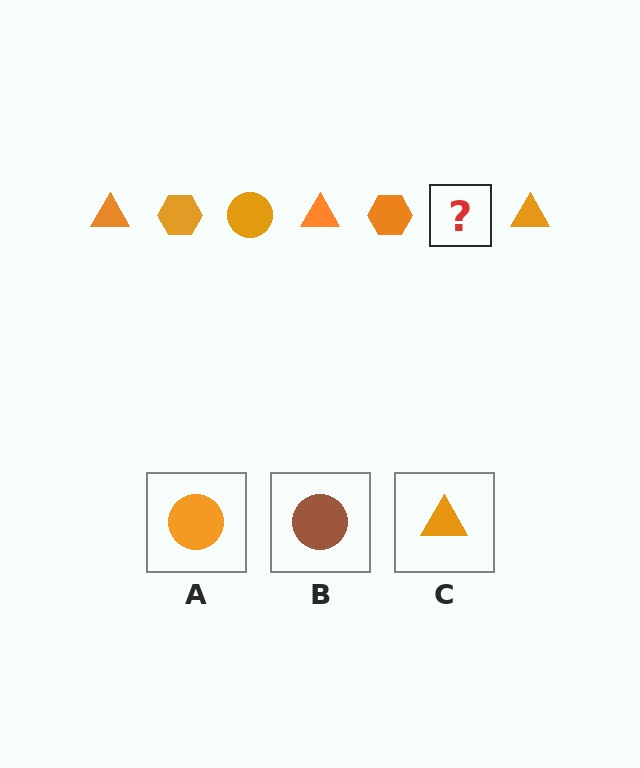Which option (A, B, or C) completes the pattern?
A.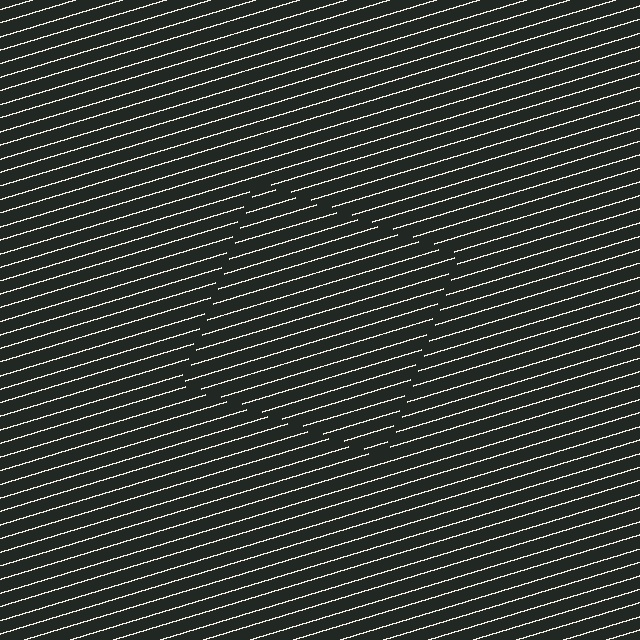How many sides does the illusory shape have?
4 sides — the line-ends trace a square.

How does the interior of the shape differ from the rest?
The interior of the shape contains the same grating, shifted by half a period — the contour is defined by the phase discontinuity where line-ends from the inner and outer gratings abut.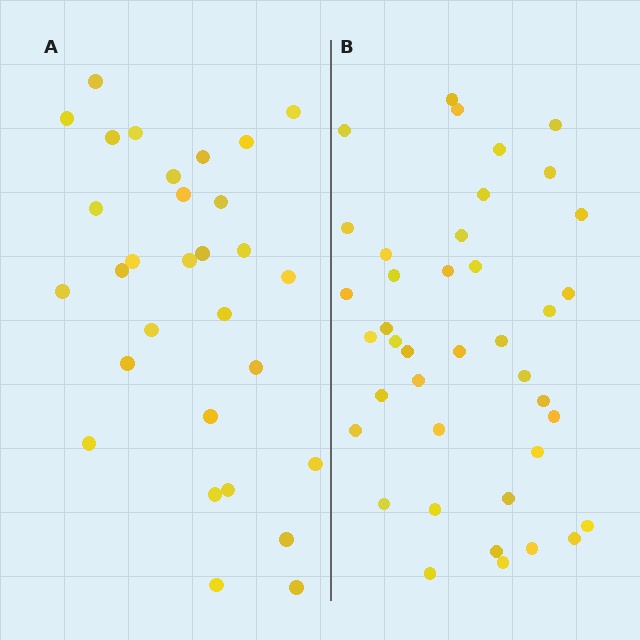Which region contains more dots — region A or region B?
Region B (the right region) has more dots.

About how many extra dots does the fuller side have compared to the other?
Region B has roughly 10 or so more dots than region A.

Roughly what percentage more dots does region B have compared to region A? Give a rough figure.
About 35% more.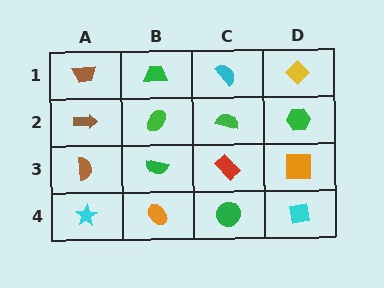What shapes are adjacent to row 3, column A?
A brown arrow (row 2, column A), a cyan star (row 4, column A), a green semicircle (row 3, column B).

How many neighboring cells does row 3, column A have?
3.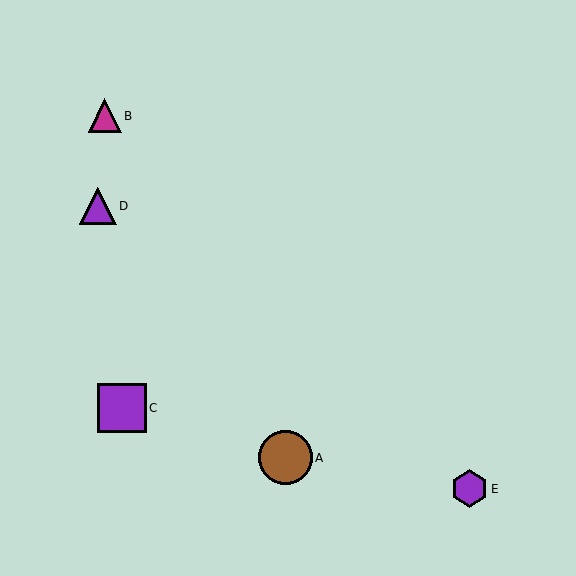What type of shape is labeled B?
Shape B is a magenta triangle.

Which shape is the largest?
The brown circle (labeled A) is the largest.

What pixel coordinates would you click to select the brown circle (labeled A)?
Click at (285, 458) to select the brown circle A.